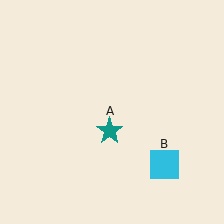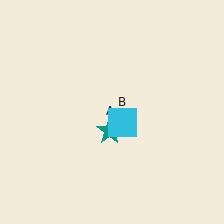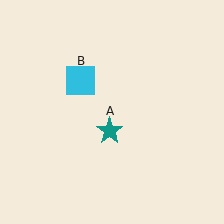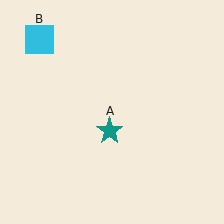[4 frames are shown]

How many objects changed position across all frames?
1 object changed position: cyan square (object B).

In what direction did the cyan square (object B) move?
The cyan square (object B) moved up and to the left.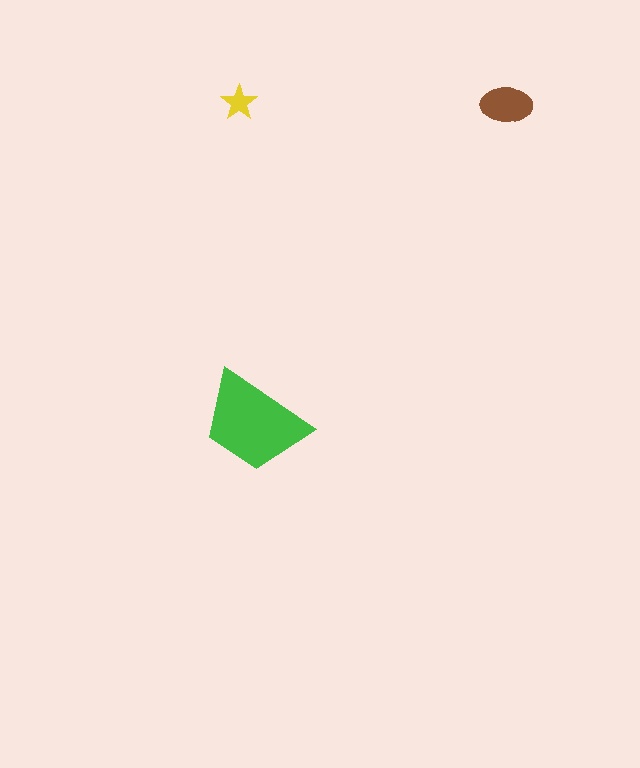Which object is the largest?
The green trapezoid.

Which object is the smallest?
The yellow star.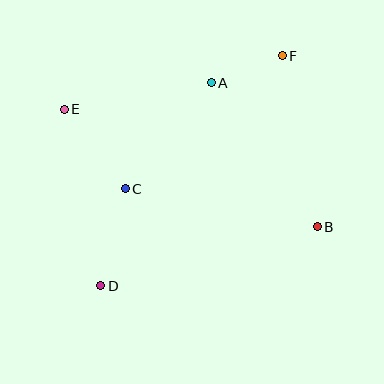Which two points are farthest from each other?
Points D and F are farthest from each other.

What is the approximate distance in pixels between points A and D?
The distance between A and D is approximately 231 pixels.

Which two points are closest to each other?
Points A and F are closest to each other.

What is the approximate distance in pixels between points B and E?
The distance between B and E is approximately 279 pixels.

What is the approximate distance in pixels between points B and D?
The distance between B and D is approximately 224 pixels.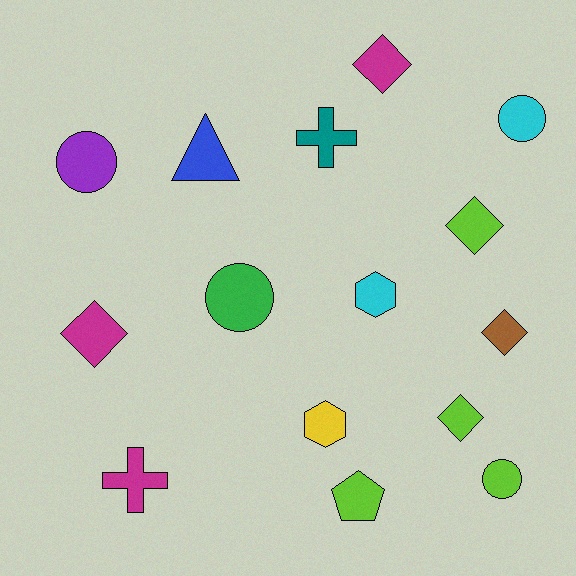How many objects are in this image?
There are 15 objects.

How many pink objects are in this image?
There are no pink objects.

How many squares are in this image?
There are no squares.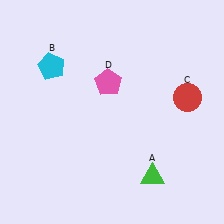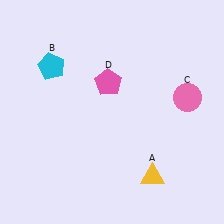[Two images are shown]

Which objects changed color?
A changed from green to yellow. C changed from red to pink.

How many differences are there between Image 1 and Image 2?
There are 2 differences between the two images.